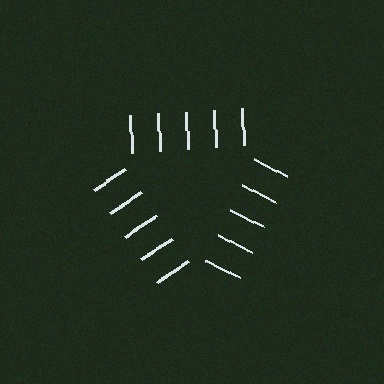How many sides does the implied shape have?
3 sides — the line-ends trace a triangle.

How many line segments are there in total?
15 — 5 along each of the 3 edges.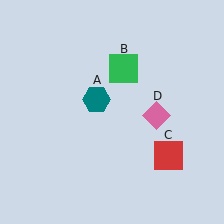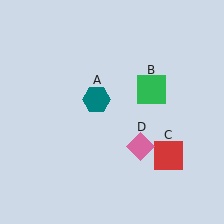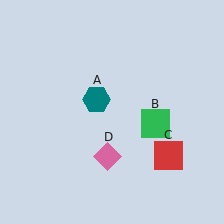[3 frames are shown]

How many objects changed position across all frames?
2 objects changed position: green square (object B), pink diamond (object D).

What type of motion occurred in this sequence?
The green square (object B), pink diamond (object D) rotated clockwise around the center of the scene.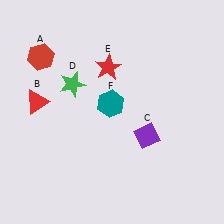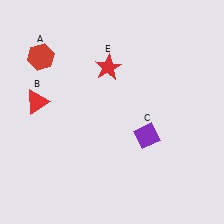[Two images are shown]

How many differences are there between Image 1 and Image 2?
There are 2 differences between the two images.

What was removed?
The green star (D), the teal hexagon (F) were removed in Image 2.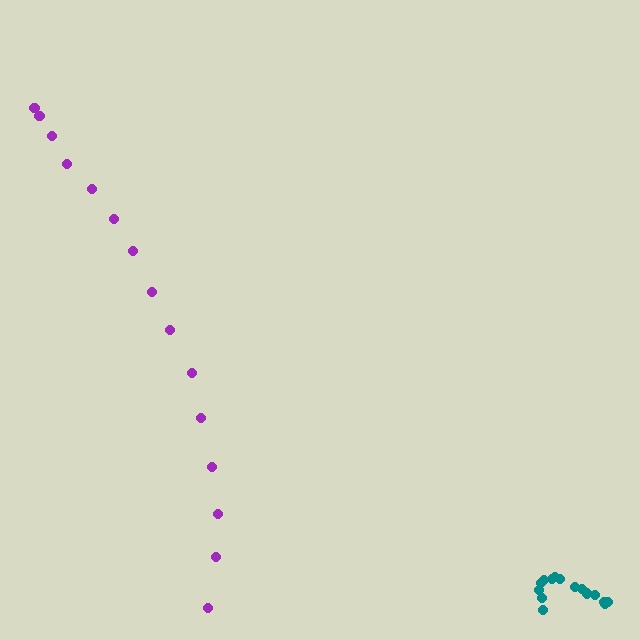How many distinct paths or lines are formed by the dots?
There are 2 distinct paths.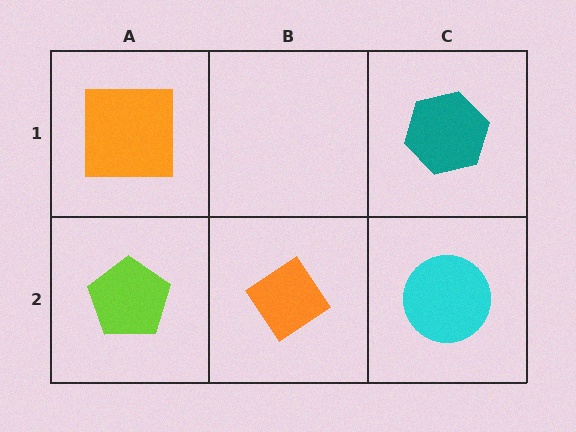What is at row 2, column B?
An orange diamond.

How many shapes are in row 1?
2 shapes.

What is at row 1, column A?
An orange square.